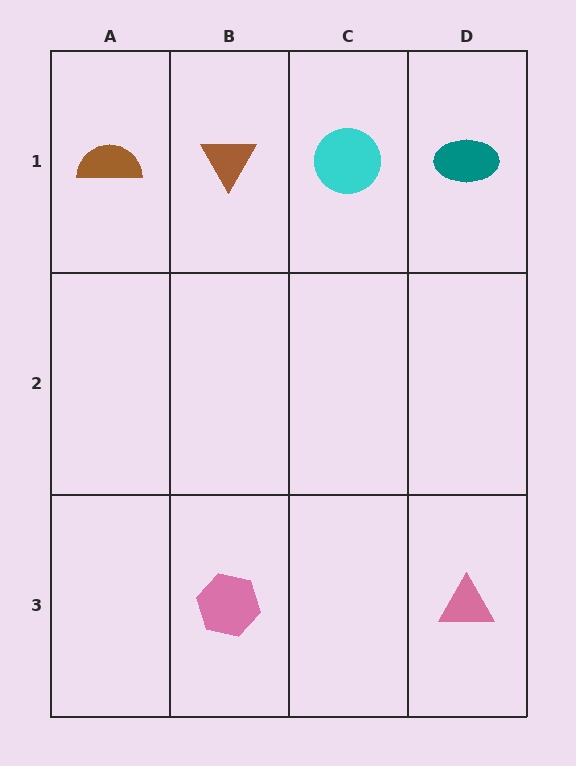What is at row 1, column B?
A brown triangle.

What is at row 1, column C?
A cyan circle.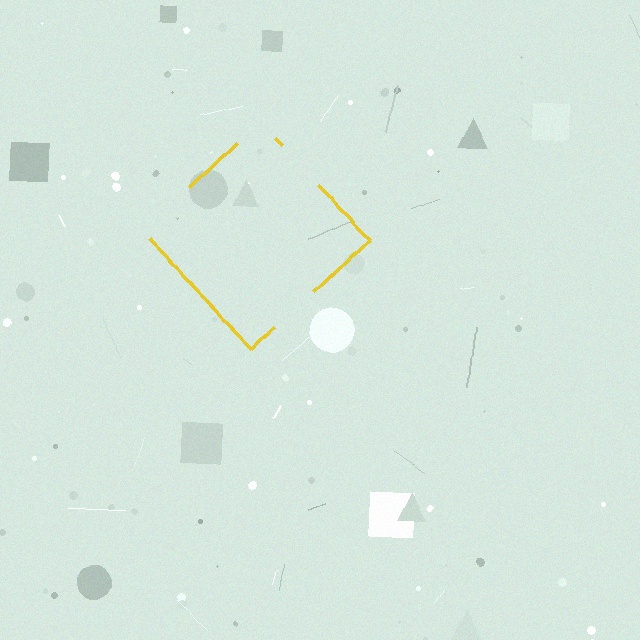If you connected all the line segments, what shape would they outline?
They would outline a diamond.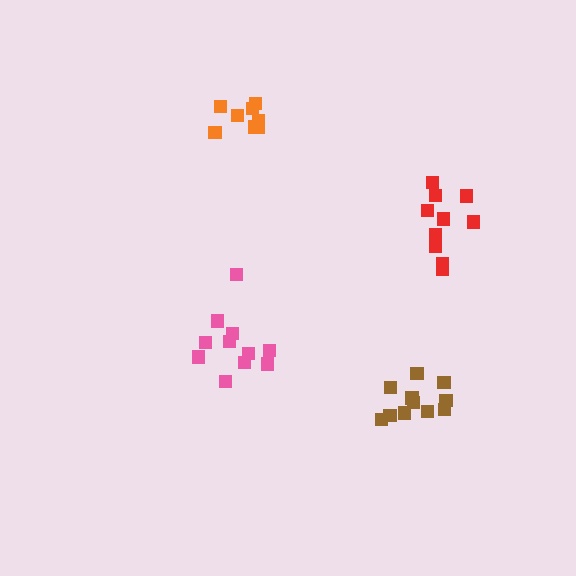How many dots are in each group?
Group 1: 10 dots, Group 2: 11 dots, Group 3: 11 dots, Group 4: 8 dots (40 total).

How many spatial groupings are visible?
There are 4 spatial groupings.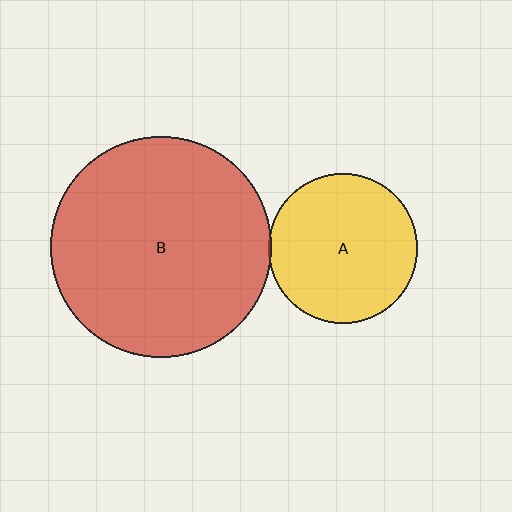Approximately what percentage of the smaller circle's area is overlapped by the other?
Approximately 5%.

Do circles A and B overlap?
Yes.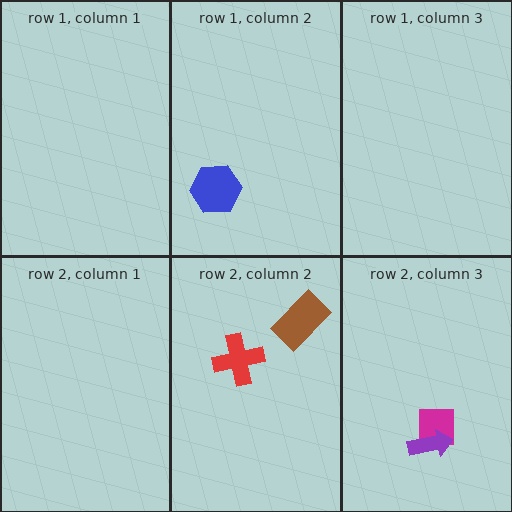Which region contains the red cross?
The row 2, column 2 region.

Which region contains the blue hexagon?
The row 1, column 2 region.